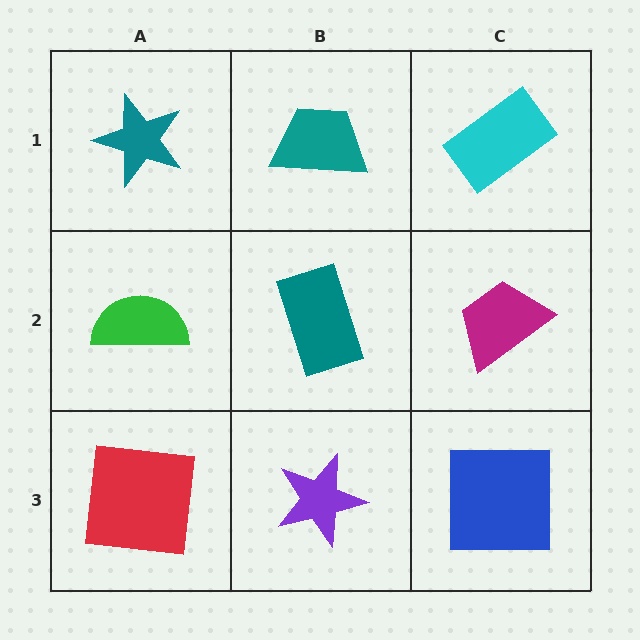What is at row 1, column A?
A teal star.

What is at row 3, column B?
A purple star.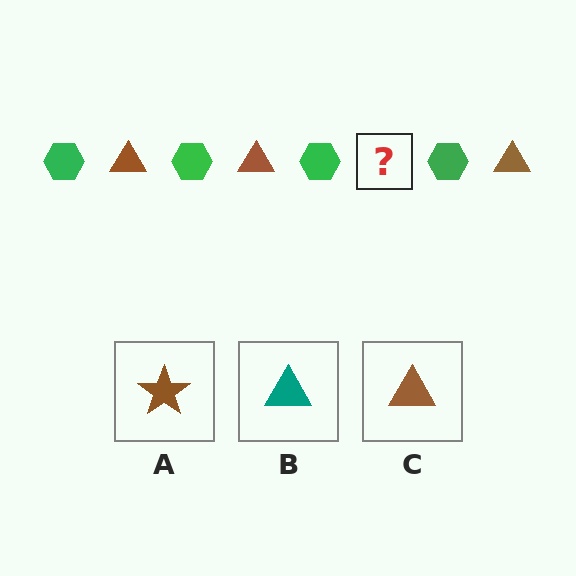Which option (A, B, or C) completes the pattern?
C.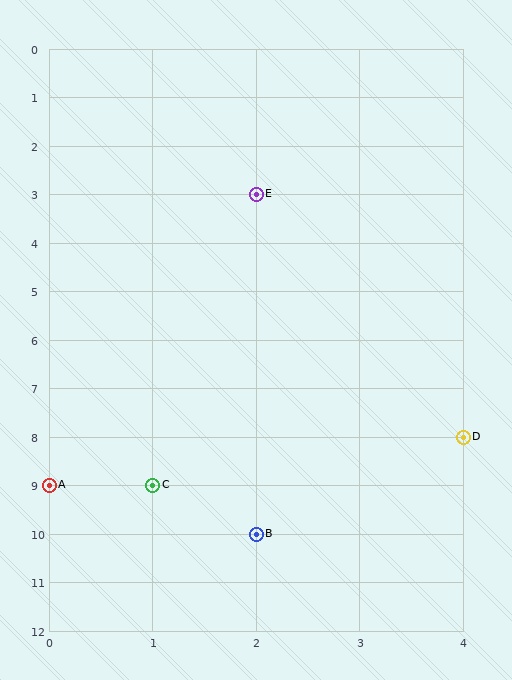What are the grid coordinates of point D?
Point D is at grid coordinates (4, 8).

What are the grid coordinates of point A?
Point A is at grid coordinates (0, 9).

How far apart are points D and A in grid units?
Points D and A are 4 columns and 1 row apart (about 4.1 grid units diagonally).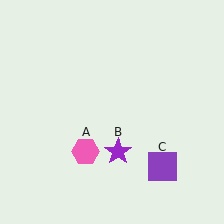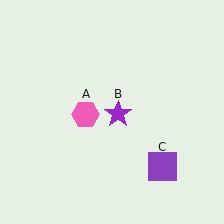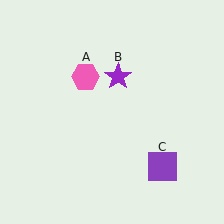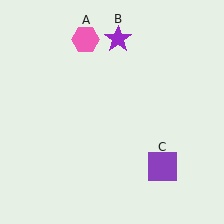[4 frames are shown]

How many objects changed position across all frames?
2 objects changed position: pink hexagon (object A), purple star (object B).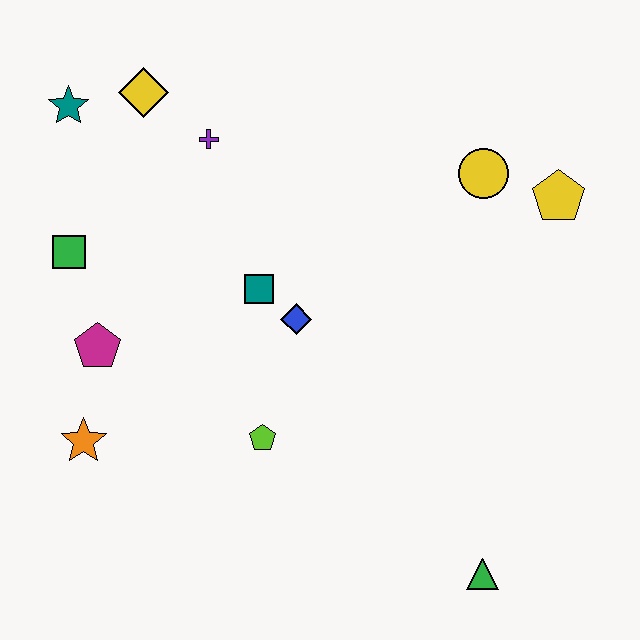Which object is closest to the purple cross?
The yellow diamond is closest to the purple cross.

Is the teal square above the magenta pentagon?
Yes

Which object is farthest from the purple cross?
The green triangle is farthest from the purple cross.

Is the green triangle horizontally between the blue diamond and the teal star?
No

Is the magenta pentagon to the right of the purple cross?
No